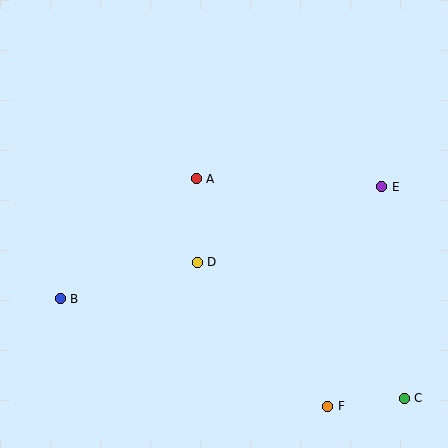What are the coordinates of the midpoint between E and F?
The midpoint between E and F is at (355, 297).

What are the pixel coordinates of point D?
Point D is at (197, 262).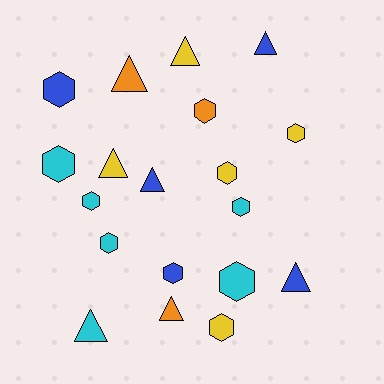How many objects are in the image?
There are 19 objects.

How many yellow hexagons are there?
There are 3 yellow hexagons.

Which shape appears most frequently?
Hexagon, with 11 objects.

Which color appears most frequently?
Cyan, with 6 objects.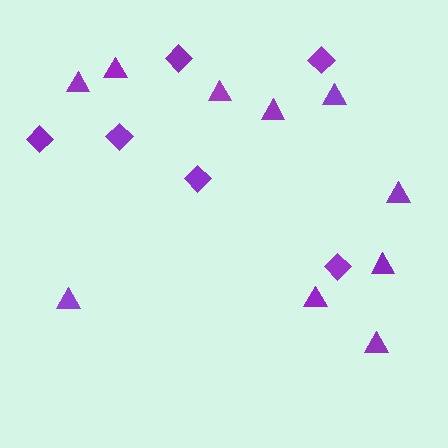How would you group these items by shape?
There are 2 groups: one group of triangles (10) and one group of diamonds (6).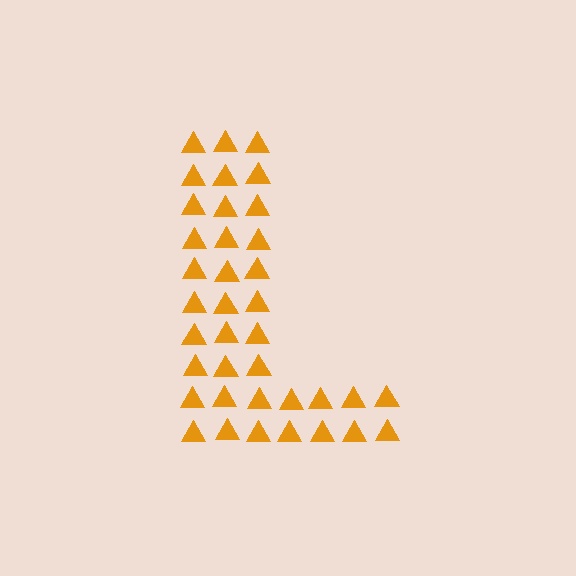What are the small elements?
The small elements are triangles.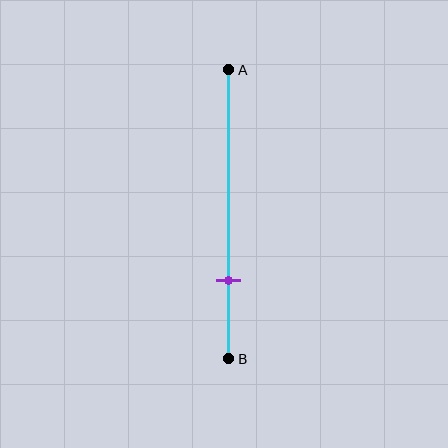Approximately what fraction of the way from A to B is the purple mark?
The purple mark is approximately 75% of the way from A to B.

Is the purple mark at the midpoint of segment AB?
No, the mark is at about 75% from A, not at the 50% midpoint.